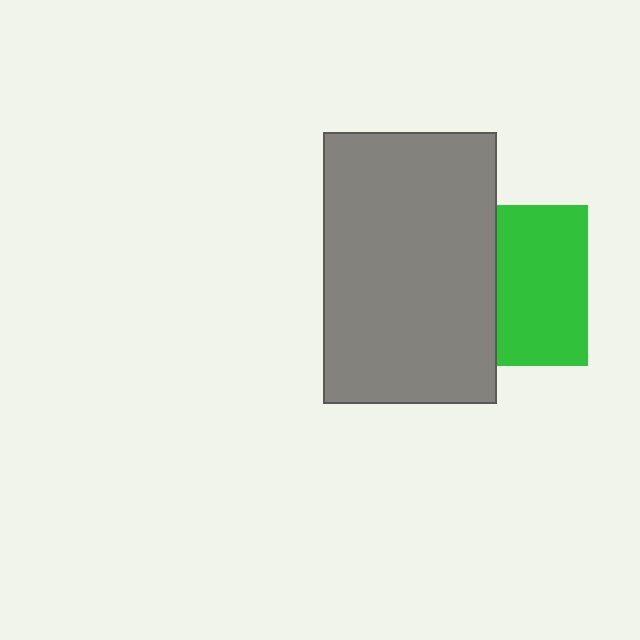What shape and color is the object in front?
The object in front is a gray rectangle.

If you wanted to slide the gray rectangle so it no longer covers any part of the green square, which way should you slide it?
Slide it left — that is the most direct way to separate the two shapes.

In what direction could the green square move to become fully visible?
The green square could move right. That would shift it out from behind the gray rectangle entirely.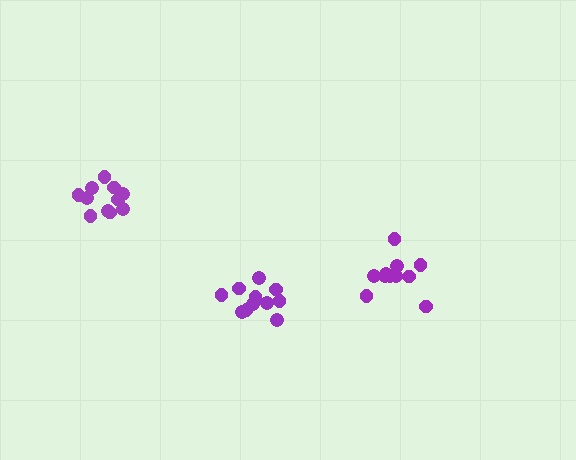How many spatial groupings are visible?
There are 3 spatial groupings.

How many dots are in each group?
Group 1: 11 dots, Group 2: 11 dots, Group 3: 11 dots (33 total).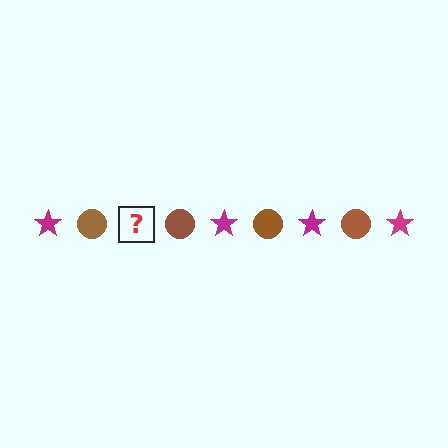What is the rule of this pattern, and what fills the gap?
The rule is that the pattern alternates between magenta star and brown circle. The gap should be filled with a magenta star.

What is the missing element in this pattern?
The missing element is a magenta star.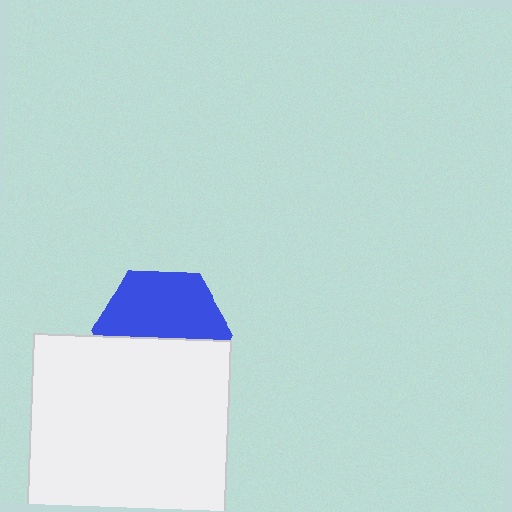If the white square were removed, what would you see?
You would see the complete blue hexagon.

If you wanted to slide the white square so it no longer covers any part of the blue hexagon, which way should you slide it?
Slide it down — that is the most direct way to separate the two shapes.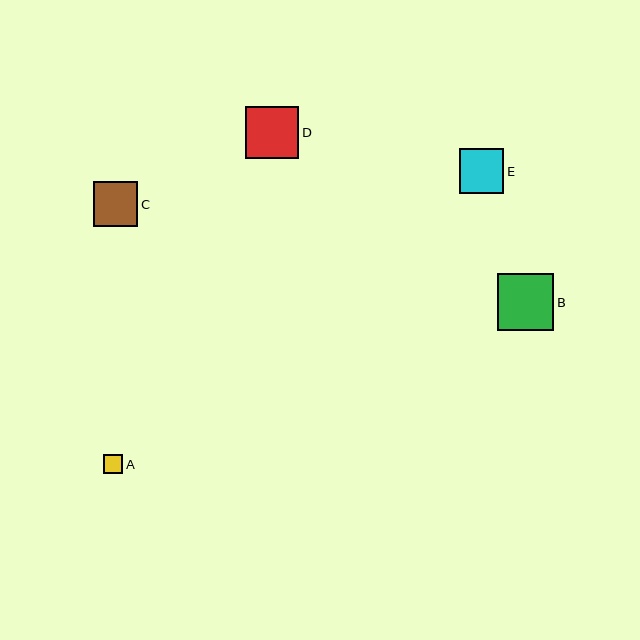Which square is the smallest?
Square A is the smallest with a size of approximately 19 pixels.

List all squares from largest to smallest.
From largest to smallest: B, D, E, C, A.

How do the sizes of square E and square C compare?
Square E and square C are approximately the same size.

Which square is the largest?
Square B is the largest with a size of approximately 56 pixels.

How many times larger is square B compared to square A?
Square B is approximately 2.9 times the size of square A.